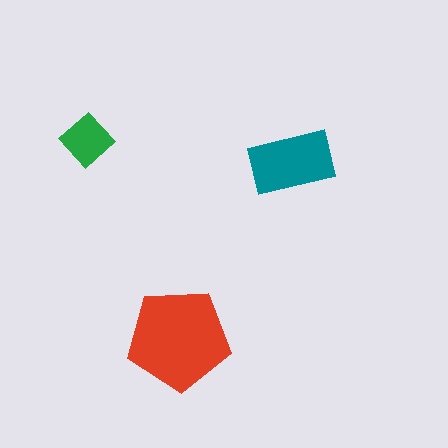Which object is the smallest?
The green diamond.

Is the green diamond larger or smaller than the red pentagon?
Smaller.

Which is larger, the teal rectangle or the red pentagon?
The red pentagon.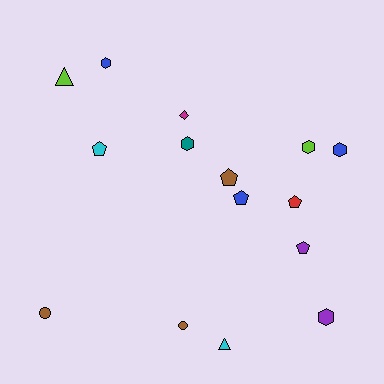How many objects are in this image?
There are 15 objects.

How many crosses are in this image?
There are no crosses.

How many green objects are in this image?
There are no green objects.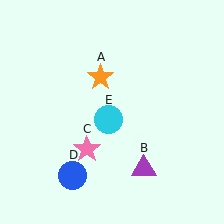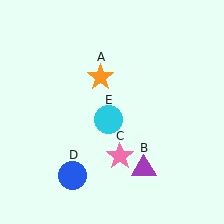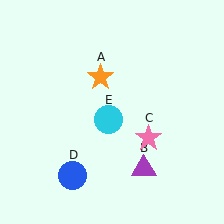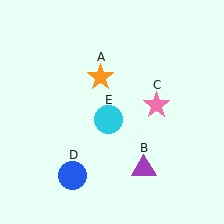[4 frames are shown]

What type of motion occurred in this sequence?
The pink star (object C) rotated counterclockwise around the center of the scene.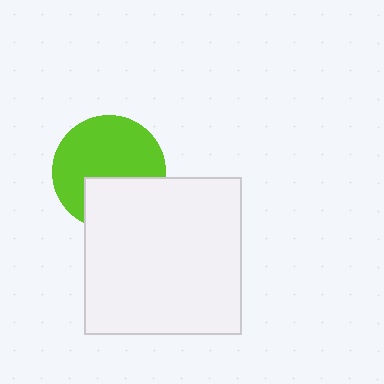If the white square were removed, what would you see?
You would see the complete lime circle.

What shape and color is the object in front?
The object in front is a white square.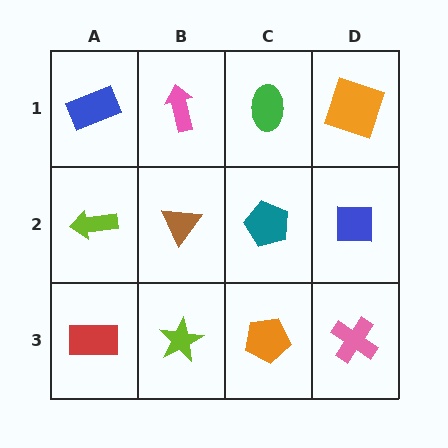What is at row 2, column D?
A blue square.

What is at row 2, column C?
A teal pentagon.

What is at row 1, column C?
A green ellipse.